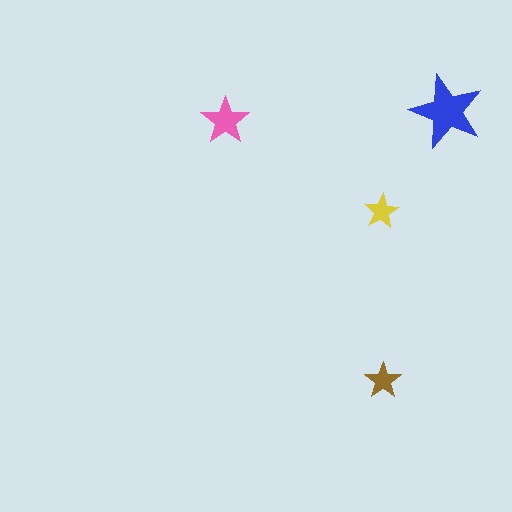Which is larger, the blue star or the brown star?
The blue one.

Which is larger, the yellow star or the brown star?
The brown one.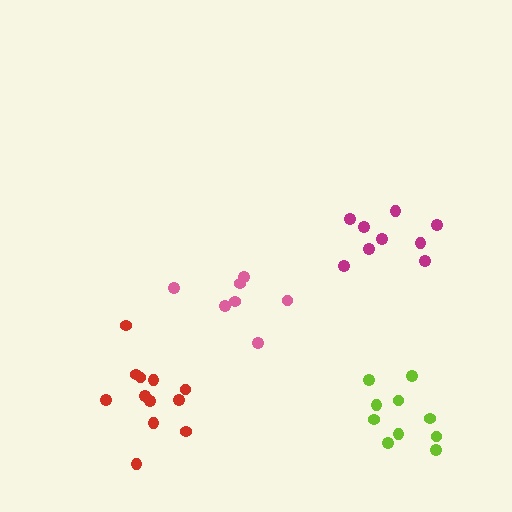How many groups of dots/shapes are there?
There are 4 groups.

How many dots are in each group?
Group 1: 11 dots, Group 2: 12 dots, Group 3: 7 dots, Group 4: 9 dots (39 total).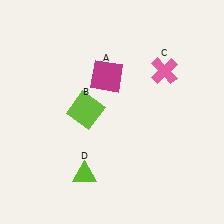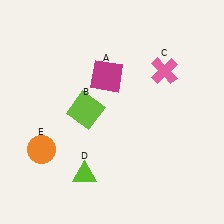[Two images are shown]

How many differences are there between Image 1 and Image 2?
There is 1 difference between the two images.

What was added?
An orange circle (E) was added in Image 2.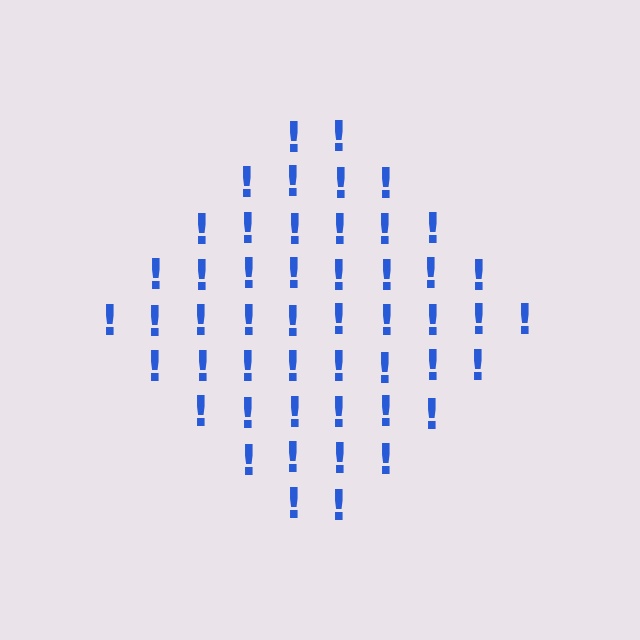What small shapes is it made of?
It is made of small exclamation marks.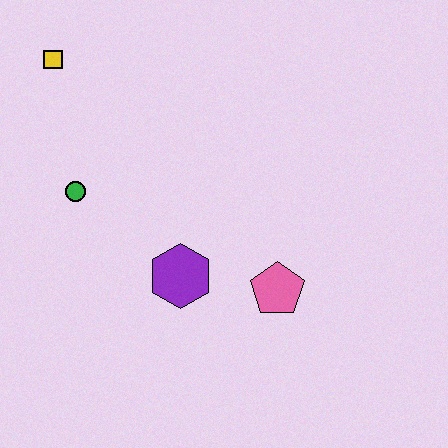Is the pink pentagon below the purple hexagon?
Yes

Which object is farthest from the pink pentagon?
The yellow square is farthest from the pink pentagon.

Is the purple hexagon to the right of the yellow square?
Yes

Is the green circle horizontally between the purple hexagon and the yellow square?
Yes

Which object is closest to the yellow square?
The green circle is closest to the yellow square.